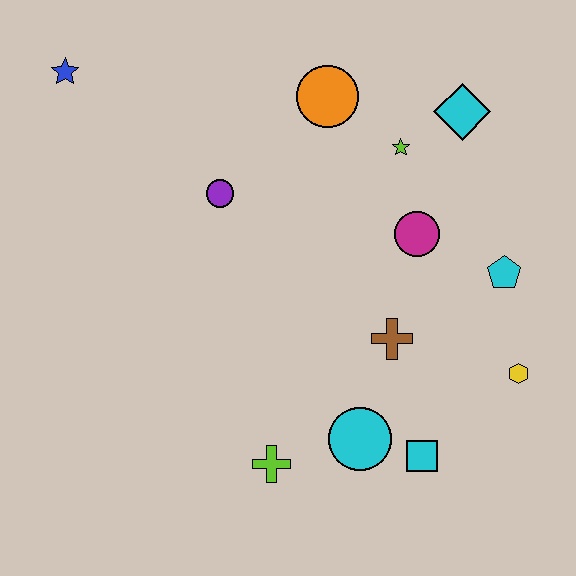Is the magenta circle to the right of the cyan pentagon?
No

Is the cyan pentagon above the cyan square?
Yes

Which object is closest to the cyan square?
The cyan circle is closest to the cyan square.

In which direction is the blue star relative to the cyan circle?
The blue star is above the cyan circle.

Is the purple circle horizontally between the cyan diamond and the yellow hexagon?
No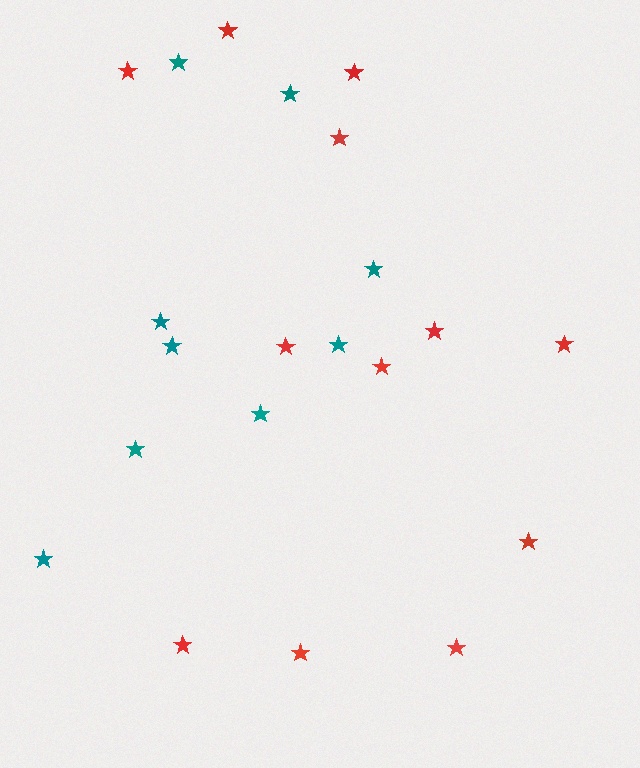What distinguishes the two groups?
There are 2 groups: one group of teal stars (9) and one group of red stars (12).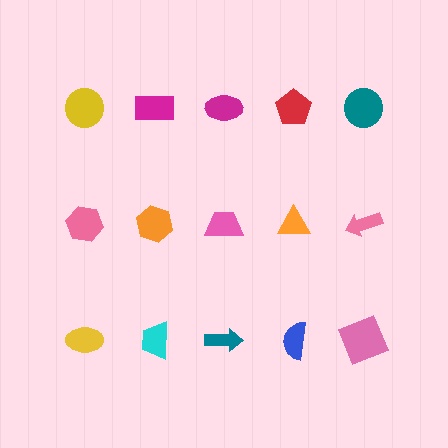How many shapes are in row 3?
5 shapes.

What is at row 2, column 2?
An orange hexagon.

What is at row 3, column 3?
A teal arrow.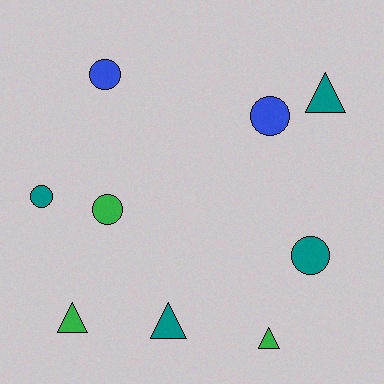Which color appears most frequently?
Teal, with 4 objects.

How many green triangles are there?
There are 2 green triangles.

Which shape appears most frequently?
Circle, with 5 objects.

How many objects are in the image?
There are 9 objects.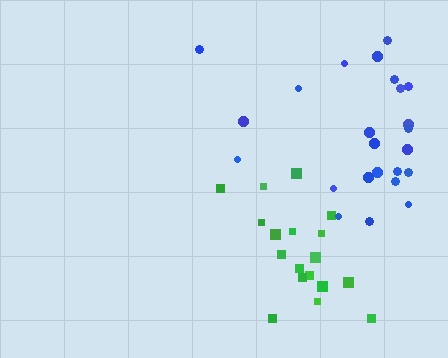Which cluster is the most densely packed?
Green.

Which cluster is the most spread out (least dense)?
Blue.